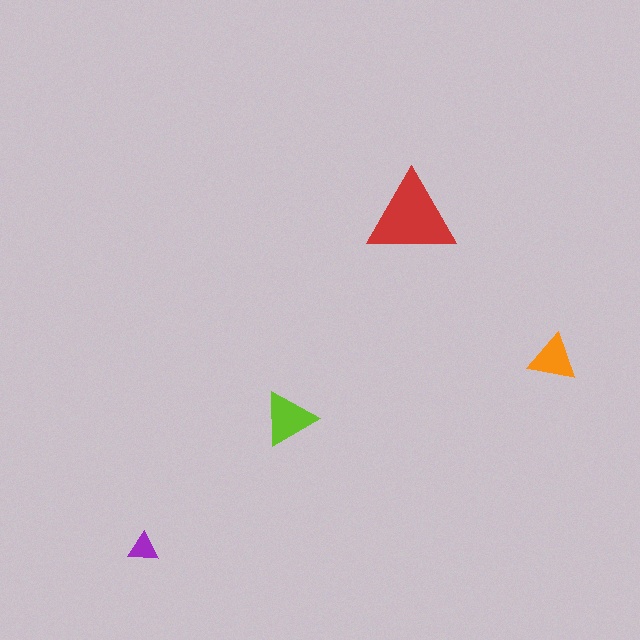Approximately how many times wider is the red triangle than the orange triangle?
About 2 times wider.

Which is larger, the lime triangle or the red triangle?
The red one.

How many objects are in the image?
There are 4 objects in the image.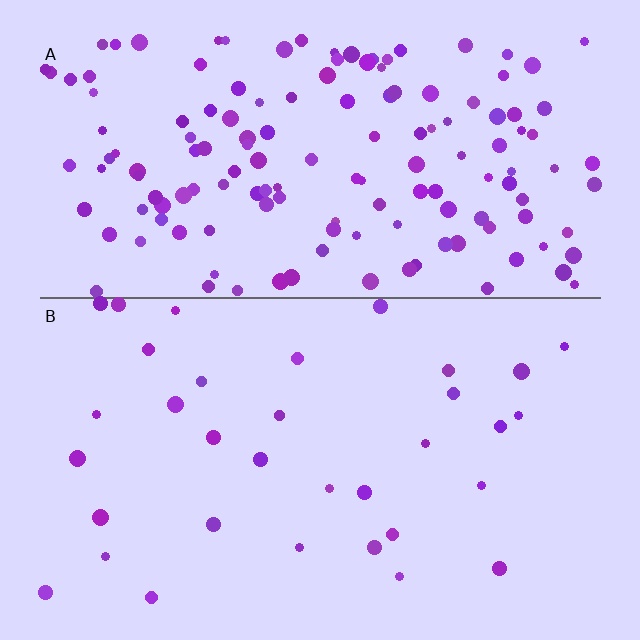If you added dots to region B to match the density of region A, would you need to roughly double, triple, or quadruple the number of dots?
Approximately quadruple.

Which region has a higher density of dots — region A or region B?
A (the top).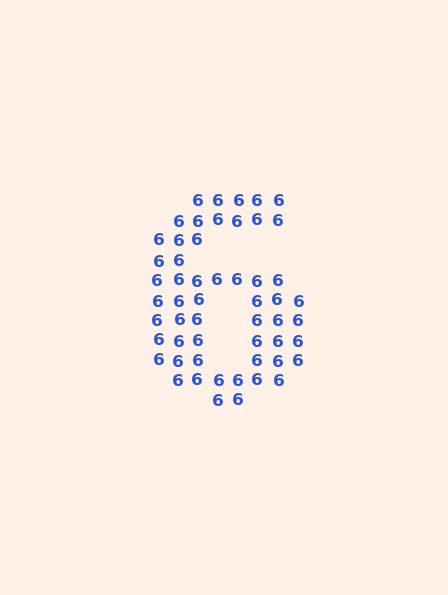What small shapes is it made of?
It is made of small digit 6's.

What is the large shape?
The large shape is the digit 6.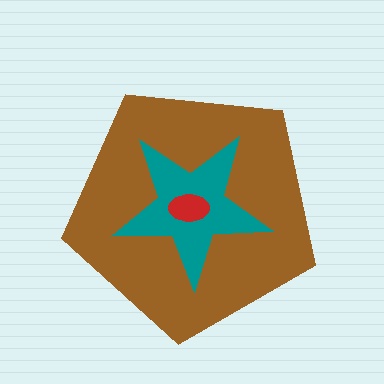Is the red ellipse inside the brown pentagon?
Yes.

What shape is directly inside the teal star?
The red ellipse.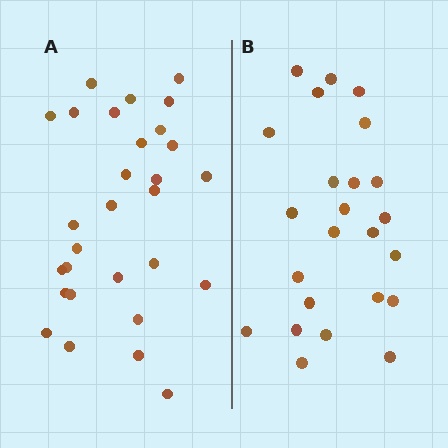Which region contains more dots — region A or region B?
Region A (the left region) has more dots.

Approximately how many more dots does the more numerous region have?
Region A has about 5 more dots than region B.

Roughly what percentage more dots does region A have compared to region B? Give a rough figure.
About 20% more.